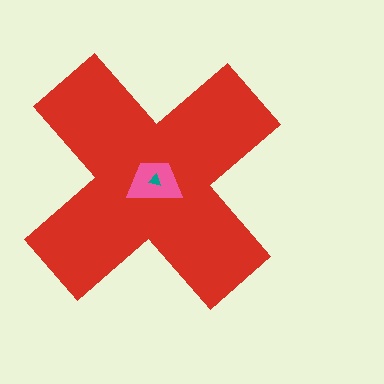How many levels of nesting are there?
3.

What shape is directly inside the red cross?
The pink trapezoid.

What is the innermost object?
The teal triangle.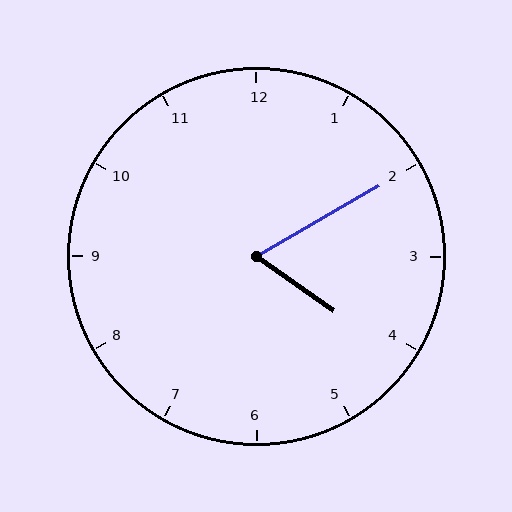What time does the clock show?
4:10.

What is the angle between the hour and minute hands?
Approximately 65 degrees.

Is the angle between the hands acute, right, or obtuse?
It is acute.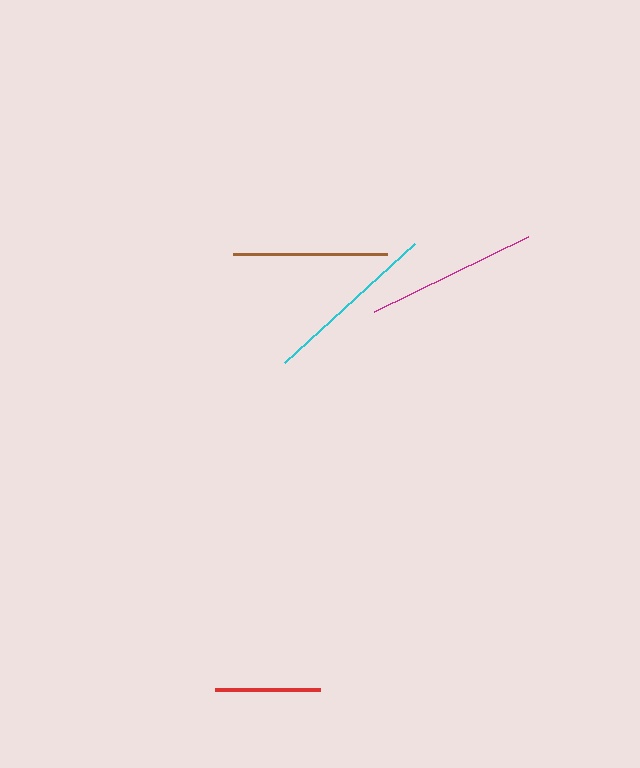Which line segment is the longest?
The cyan line is the longest at approximately 176 pixels.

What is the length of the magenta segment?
The magenta segment is approximately 172 pixels long.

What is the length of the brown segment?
The brown segment is approximately 154 pixels long.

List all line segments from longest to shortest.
From longest to shortest: cyan, magenta, brown, red.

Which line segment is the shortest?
The red line is the shortest at approximately 106 pixels.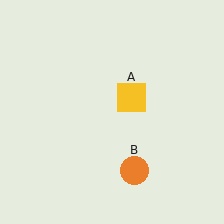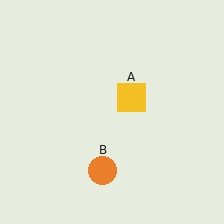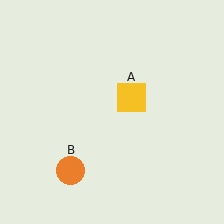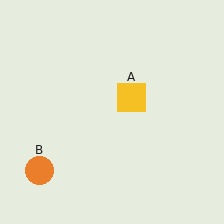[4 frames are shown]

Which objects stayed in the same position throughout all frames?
Yellow square (object A) remained stationary.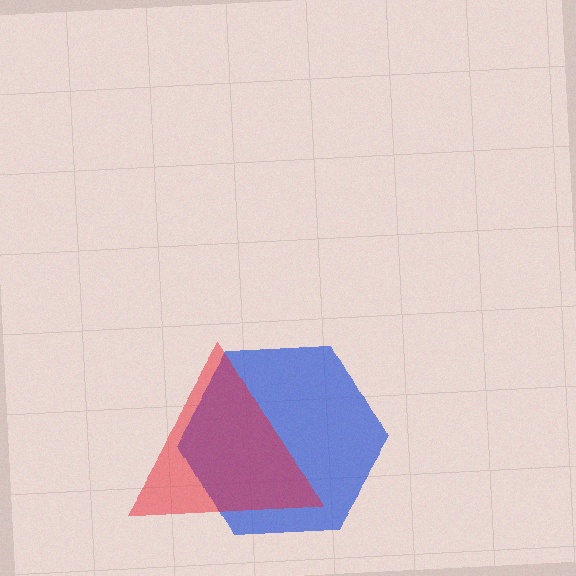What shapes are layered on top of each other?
The layered shapes are: a blue hexagon, a red triangle.